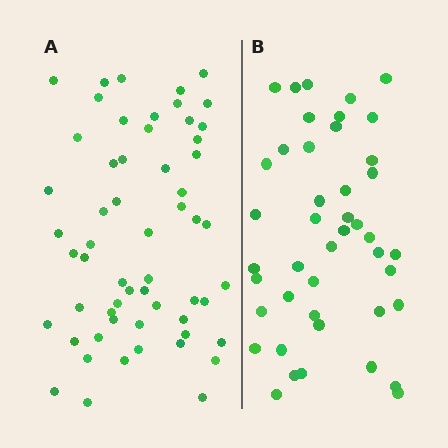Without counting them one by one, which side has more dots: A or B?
Region A (the left region) has more dots.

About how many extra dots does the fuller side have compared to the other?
Region A has approximately 15 more dots than region B.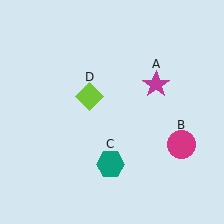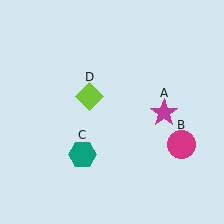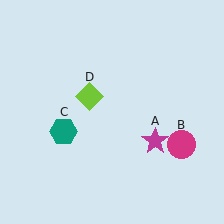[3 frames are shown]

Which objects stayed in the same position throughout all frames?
Magenta circle (object B) and lime diamond (object D) remained stationary.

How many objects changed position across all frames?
2 objects changed position: magenta star (object A), teal hexagon (object C).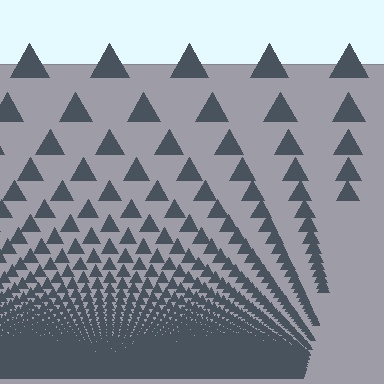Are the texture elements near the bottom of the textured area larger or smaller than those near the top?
Smaller. The gradient is inverted — elements near the bottom are smaller and denser.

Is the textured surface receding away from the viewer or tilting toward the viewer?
The surface appears to tilt toward the viewer. Texture elements get larger and sparser toward the top.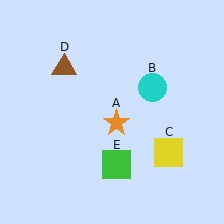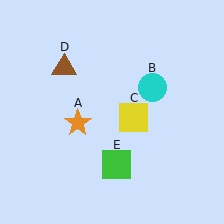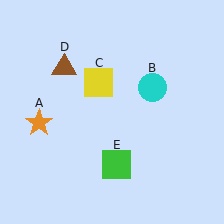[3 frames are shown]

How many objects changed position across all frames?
2 objects changed position: orange star (object A), yellow square (object C).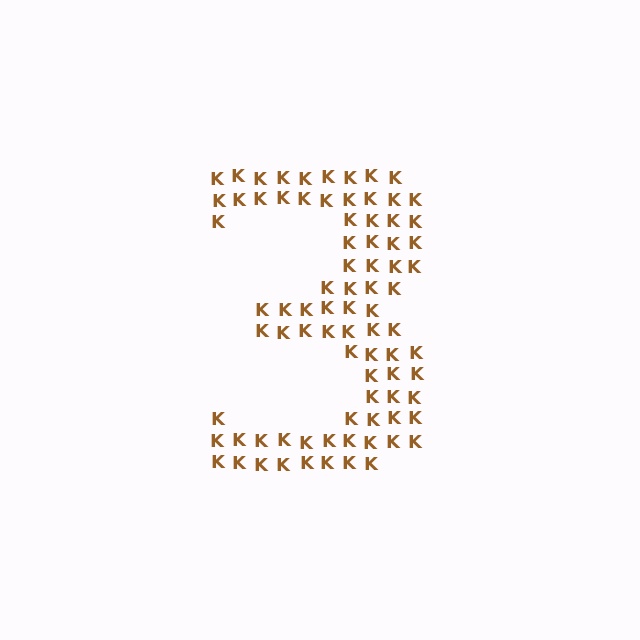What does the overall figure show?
The overall figure shows the digit 3.